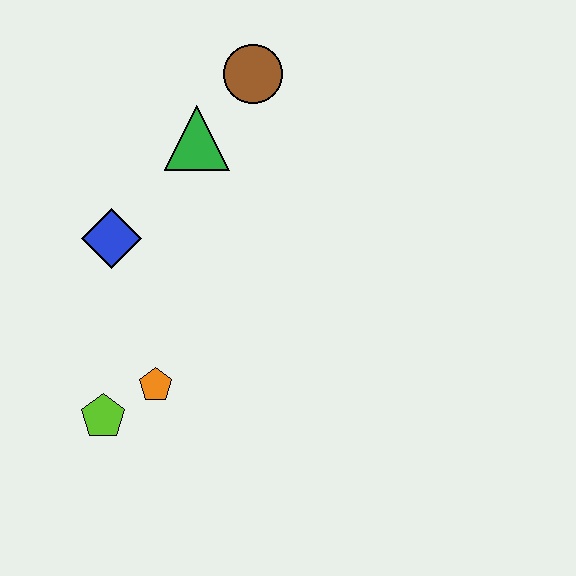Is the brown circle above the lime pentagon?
Yes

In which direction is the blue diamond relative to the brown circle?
The blue diamond is below the brown circle.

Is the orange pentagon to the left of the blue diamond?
No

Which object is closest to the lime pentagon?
The orange pentagon is closest to the lime pentagon.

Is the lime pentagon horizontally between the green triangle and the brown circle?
No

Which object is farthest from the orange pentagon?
The brown circle is farthest from the orange pentagon.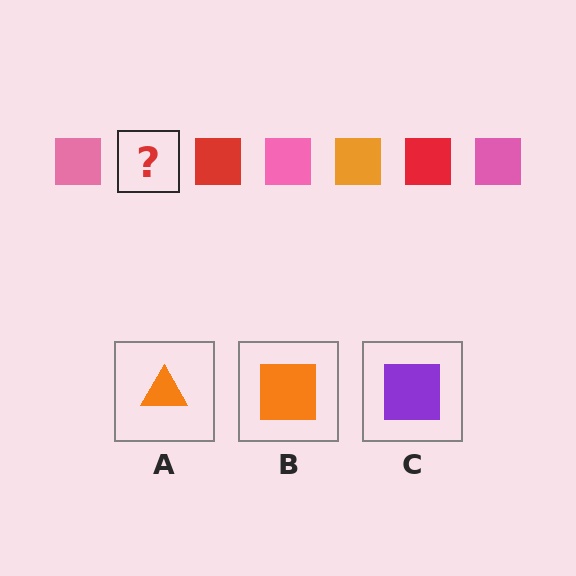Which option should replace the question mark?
Option B.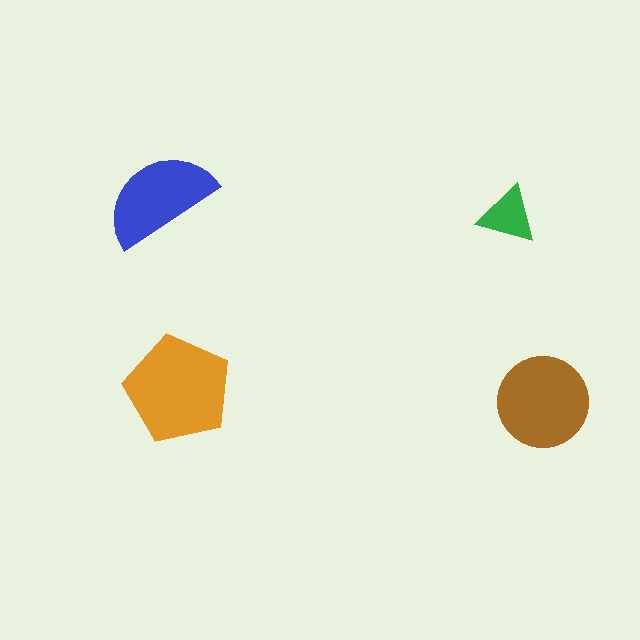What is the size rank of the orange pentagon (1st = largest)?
1st.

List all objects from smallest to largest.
The green triangle, the blue semicircle, the brown circle, the orange pentagon.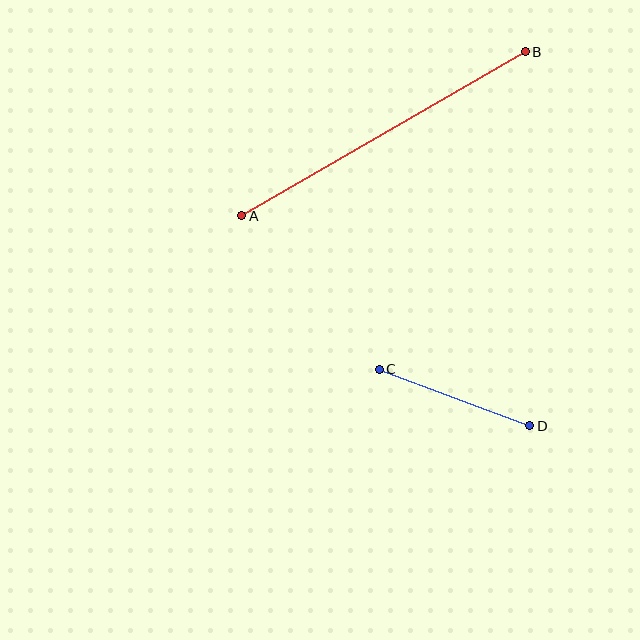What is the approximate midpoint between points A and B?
The midpoint is at approximately (383, 134) pixels.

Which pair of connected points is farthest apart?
Points A and B are farthest apart.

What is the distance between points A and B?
The distance is approximately 328 pixels.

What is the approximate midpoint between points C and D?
The midpoint is at approximately (454, 398) pixels.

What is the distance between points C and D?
The distance is approximately 161 pixels.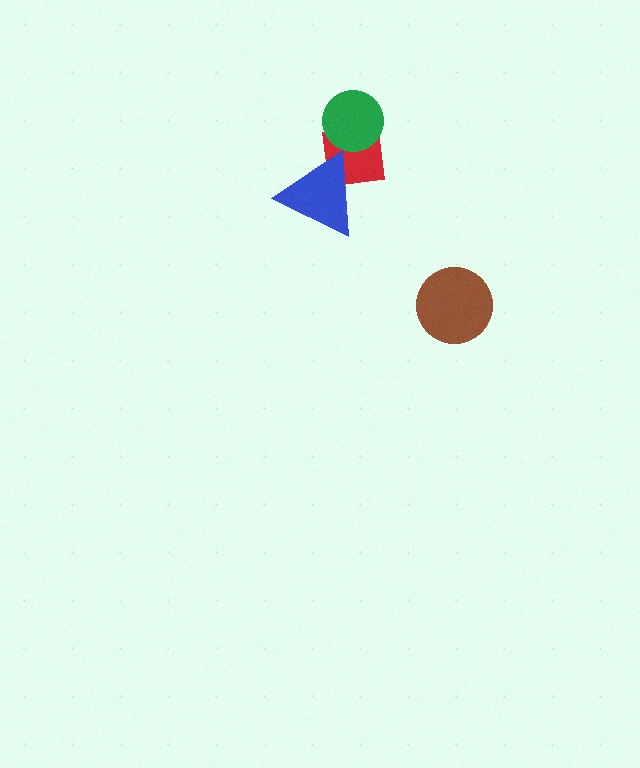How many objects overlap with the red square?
2 objects overlap with the red square.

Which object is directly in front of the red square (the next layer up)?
The blue triangle is directly in front of the red square.